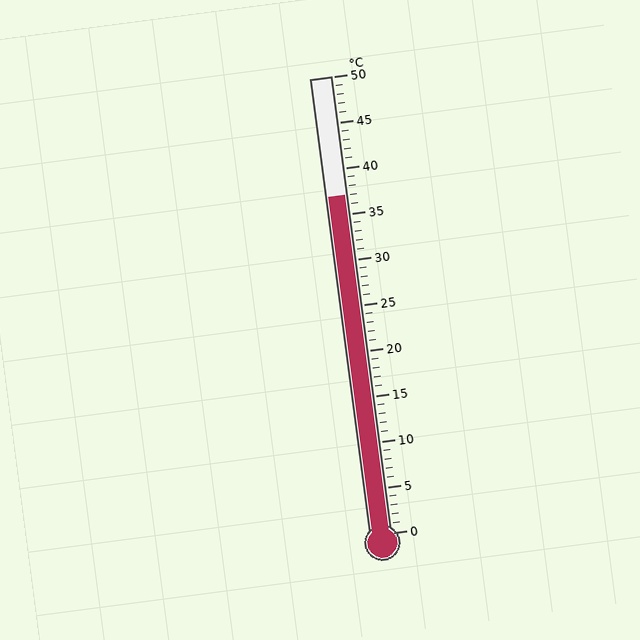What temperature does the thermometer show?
The thermometer shows approximately 37°C.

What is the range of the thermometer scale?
The thermometer scale ranges from 0°C to 50°C.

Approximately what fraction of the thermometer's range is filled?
The thermometer is filled to approximately 75% of its range.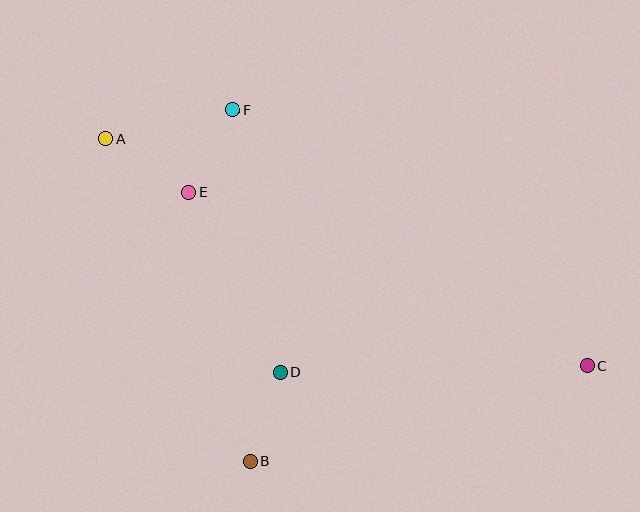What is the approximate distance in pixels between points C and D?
The distance between C and D is approximately 307 pixels.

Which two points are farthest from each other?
Points A and C are farthest from each other.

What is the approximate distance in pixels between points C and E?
The distance between C and E is approximately 434 pixels.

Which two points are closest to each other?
Points E and F are closest to each other.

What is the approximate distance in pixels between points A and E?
The distance between A and E is approximately 99 pixels.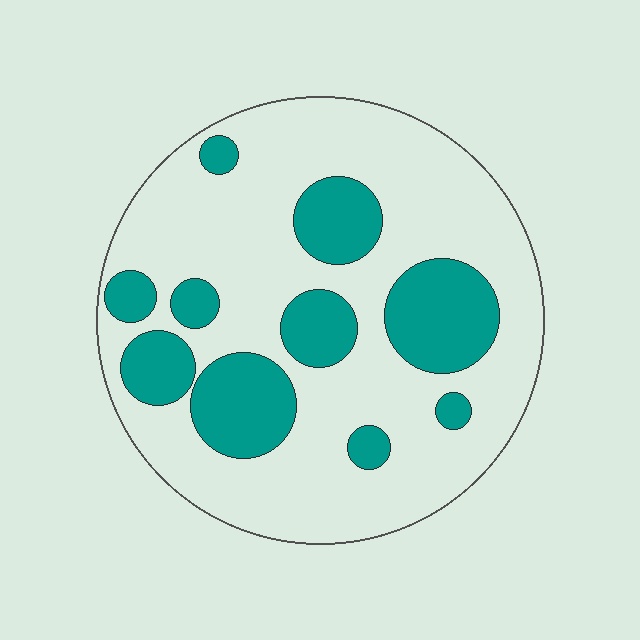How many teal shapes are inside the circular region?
10.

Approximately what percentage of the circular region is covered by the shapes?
Approximately 25%.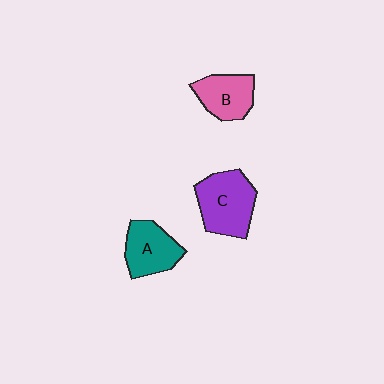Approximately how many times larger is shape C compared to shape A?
Approximately 1.3 times.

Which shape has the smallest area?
Shape B (pink).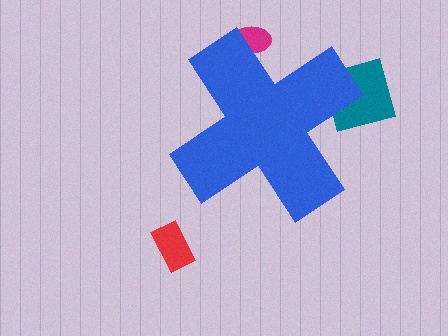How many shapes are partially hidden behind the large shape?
2 shapes are partially hidden.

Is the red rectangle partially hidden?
No, the red rectangle is fully visible.